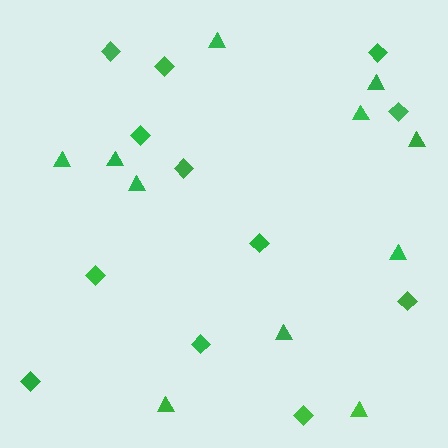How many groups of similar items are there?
There are 2 groups: one group of diamonds (12) and one group of triangles (11).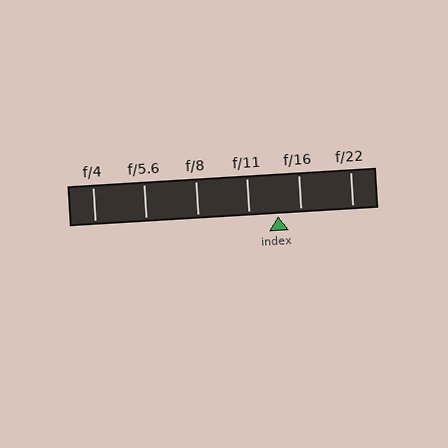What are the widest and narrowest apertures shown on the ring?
The widest aperture shown is f/4 and the narrowest is f/22.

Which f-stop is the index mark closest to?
The index mark is closest to f/16.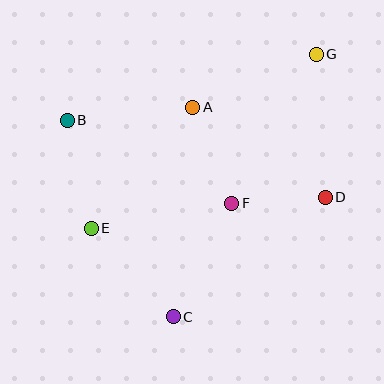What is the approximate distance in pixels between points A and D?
The distance between A and D is approximately 160 pixels.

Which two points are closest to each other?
Points D and F are closest to each other.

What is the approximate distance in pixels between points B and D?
The distance between B and D is approximately 269 pixels.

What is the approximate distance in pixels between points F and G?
The distance between F and G is approximately 171 pixels.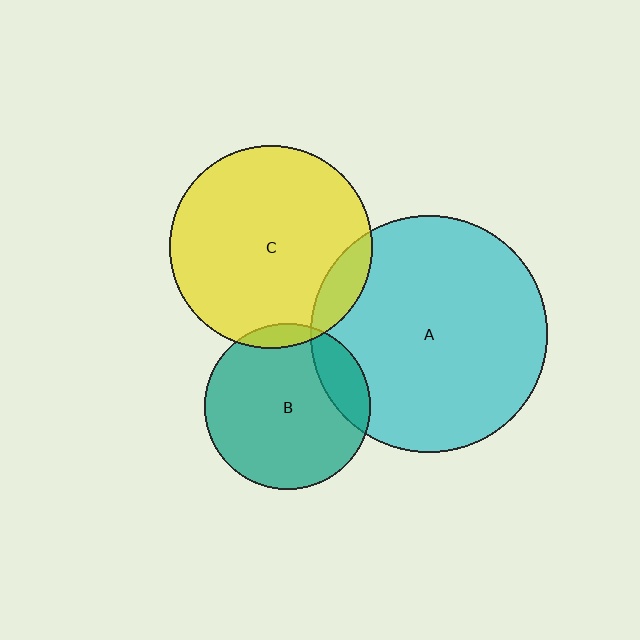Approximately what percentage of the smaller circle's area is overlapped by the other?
Approximately 5%.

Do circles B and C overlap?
Yes.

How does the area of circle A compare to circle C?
Approximately 1.4 times.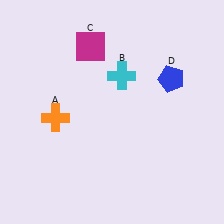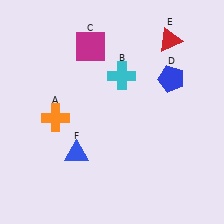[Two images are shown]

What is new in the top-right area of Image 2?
A red triangle (E) was added in the top-right area of Image 2.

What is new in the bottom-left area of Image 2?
A blue triangle (F) was added in the bottom-left area of Image 2.